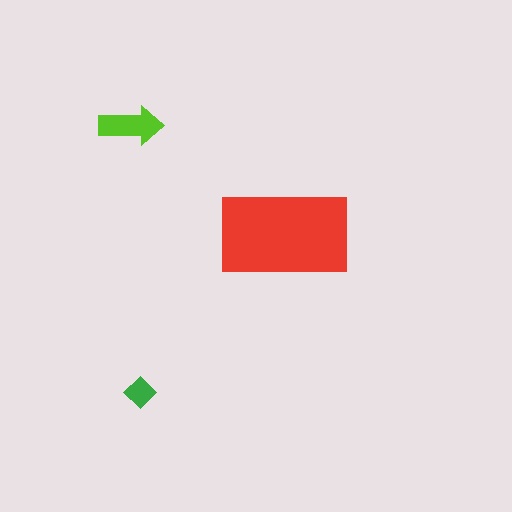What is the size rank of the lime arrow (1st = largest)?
2nd.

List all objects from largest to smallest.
The red rectangle, the lime arrow, the green diamond.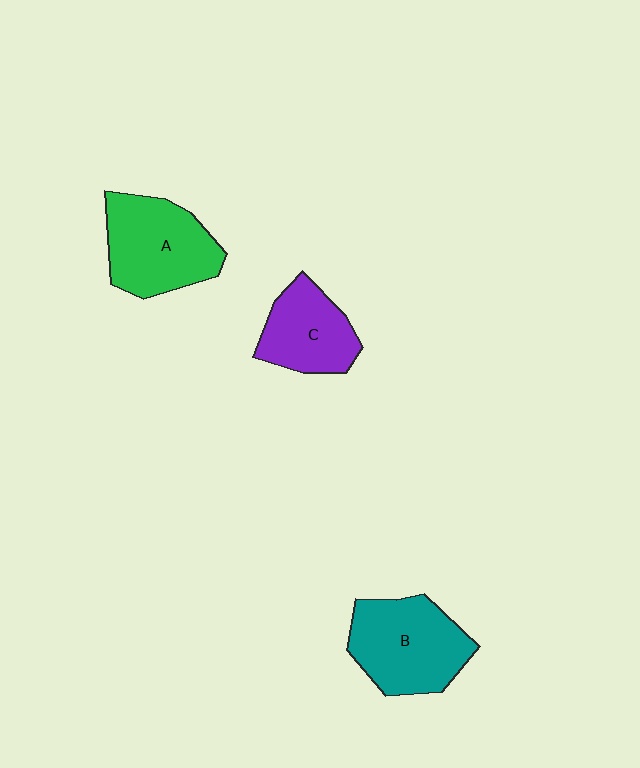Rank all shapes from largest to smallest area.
From largest to smallest: B (teal), A (green), C (purple).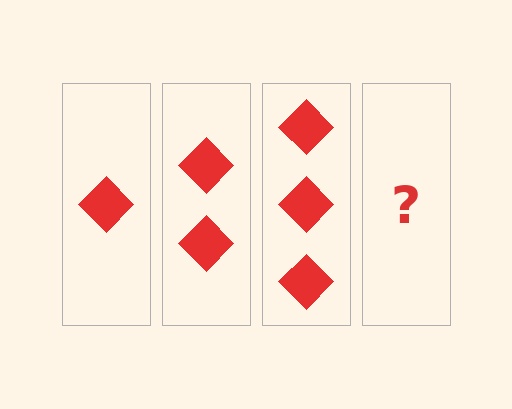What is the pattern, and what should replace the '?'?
The pattern is that each step adds one more diamond. The '?' should be 4 diamonds.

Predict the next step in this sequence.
The next step is 4 diamonds.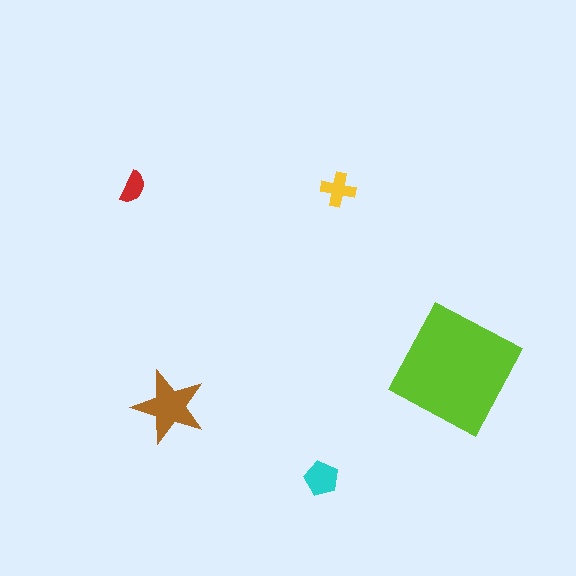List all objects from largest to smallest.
The lime square, the brown star, the cyan pentagon, the yellow cross, the red semicircle.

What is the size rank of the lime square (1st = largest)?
1st.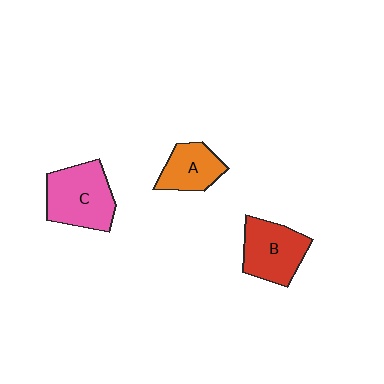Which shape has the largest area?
Shape C (pink).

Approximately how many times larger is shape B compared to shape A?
Approximately 1.3 times.